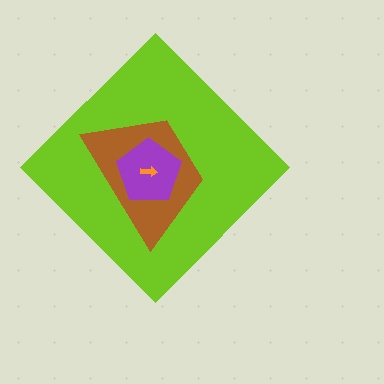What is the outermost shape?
The lime diamond.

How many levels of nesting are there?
4.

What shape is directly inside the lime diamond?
The brown trapezoid.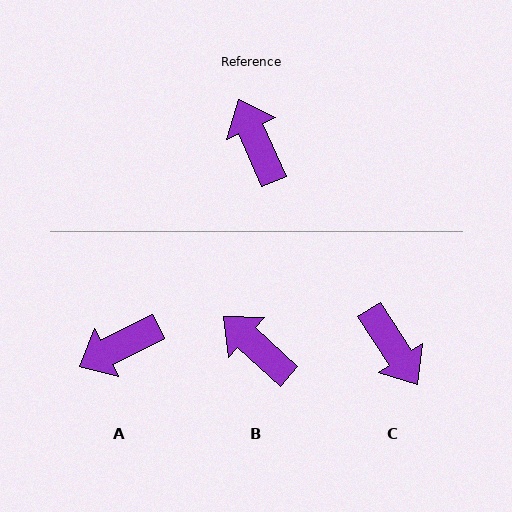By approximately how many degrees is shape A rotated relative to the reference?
Approximately 93 degrees counter-clockwise.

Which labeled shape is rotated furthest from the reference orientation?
C, about 171 degrees away.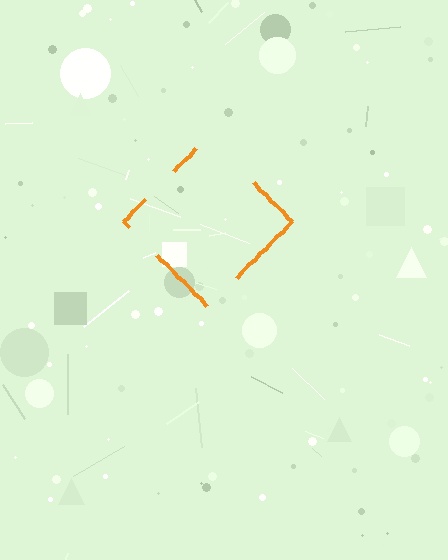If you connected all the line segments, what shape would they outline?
They would outline a diamond.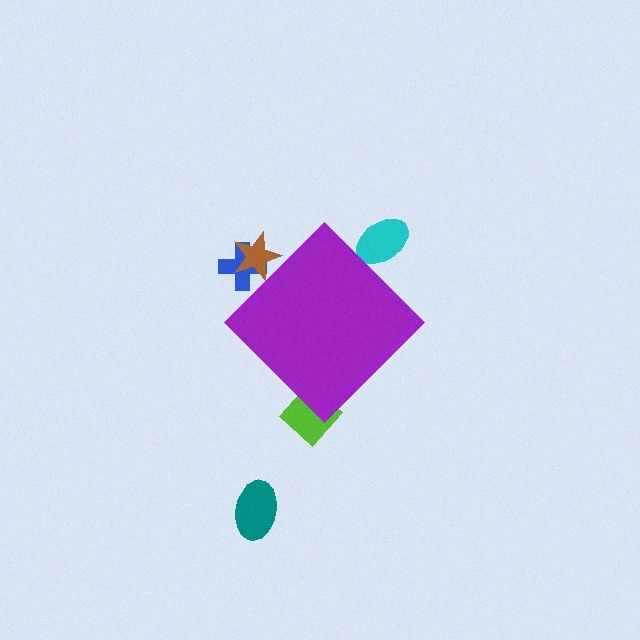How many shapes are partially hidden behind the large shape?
4 shapes are partially hidden.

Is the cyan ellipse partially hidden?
Yes, the cyan ellipse is partially hidden behind the purple diamond.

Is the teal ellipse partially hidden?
No, the teal ellipse is fully visible.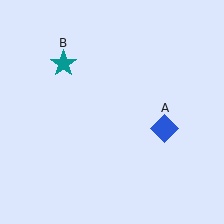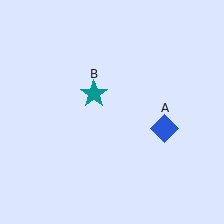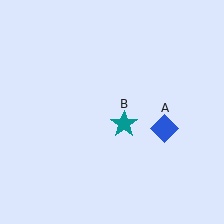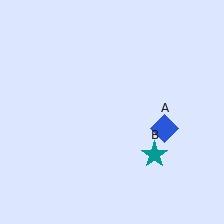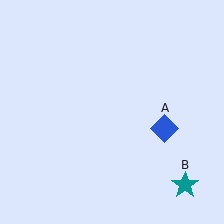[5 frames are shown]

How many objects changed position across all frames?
1 object changed position: teal star (object B).